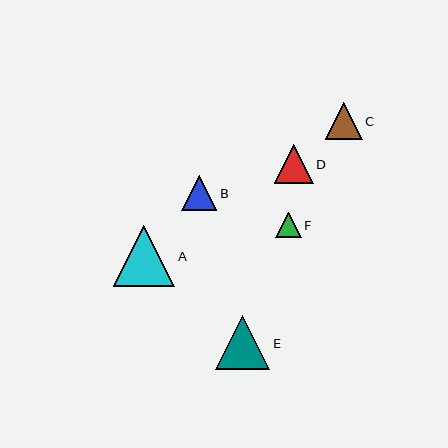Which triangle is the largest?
Triangle A is the largest with a size of approximately 62 pixels.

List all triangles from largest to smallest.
From largest to smallest: A, E, D, C, B, F.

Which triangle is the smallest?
Triangle F is the smallest with a size of approximately 25 pixels.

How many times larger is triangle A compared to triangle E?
Triangle A is approximately 1.1 times the size of triangle E.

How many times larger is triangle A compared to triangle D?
Triangle A is approximately 1.6 times the size of triangle D.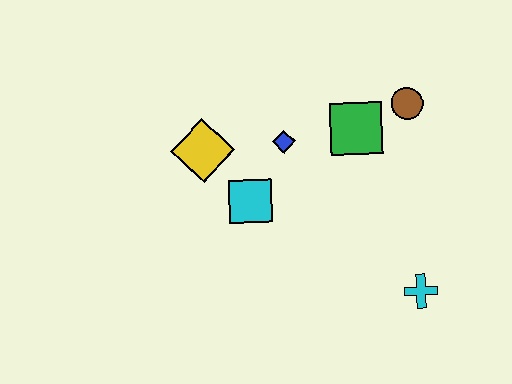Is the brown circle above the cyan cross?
Yes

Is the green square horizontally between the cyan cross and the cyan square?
Yes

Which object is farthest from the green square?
The cyan cross is farthest from the green square.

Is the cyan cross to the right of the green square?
Yes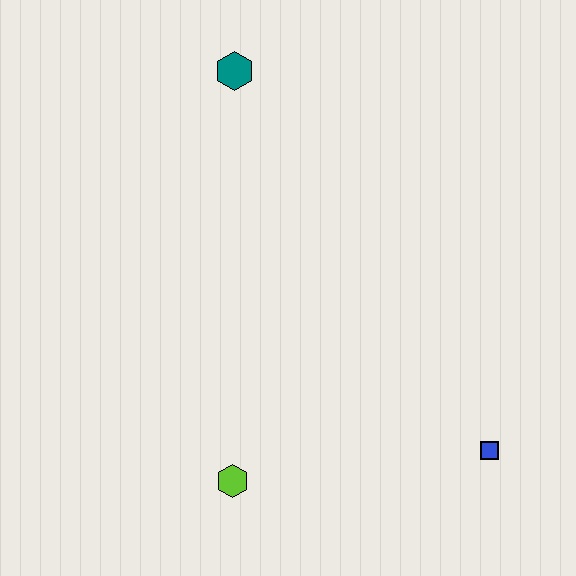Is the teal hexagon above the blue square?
Yes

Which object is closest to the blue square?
The lime hexagon is closest to the blue square.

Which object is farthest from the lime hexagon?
The teal hexagon is farthest from the lime hexagon.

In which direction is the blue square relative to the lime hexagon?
The blue square is to the right of the lime hexagon.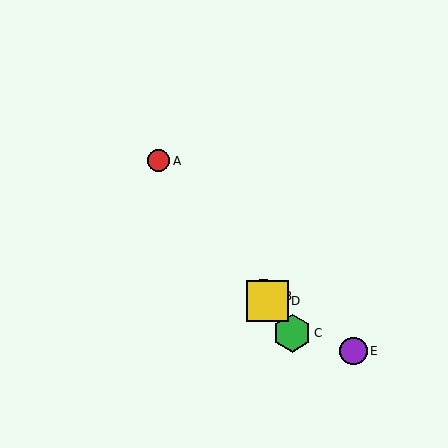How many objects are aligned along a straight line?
4 objects (A, B, C, D) are aligned along a straight line.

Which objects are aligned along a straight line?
Objects A, B, C, D are aligned along a straight line.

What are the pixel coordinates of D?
Object D is at (267, 301).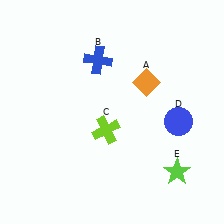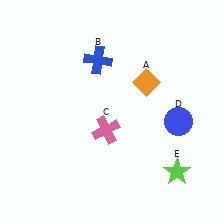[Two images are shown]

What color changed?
The cross (C) changed from lime in Image 1 to pink in Image 2.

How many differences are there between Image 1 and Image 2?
There is 1 difference between the two images.